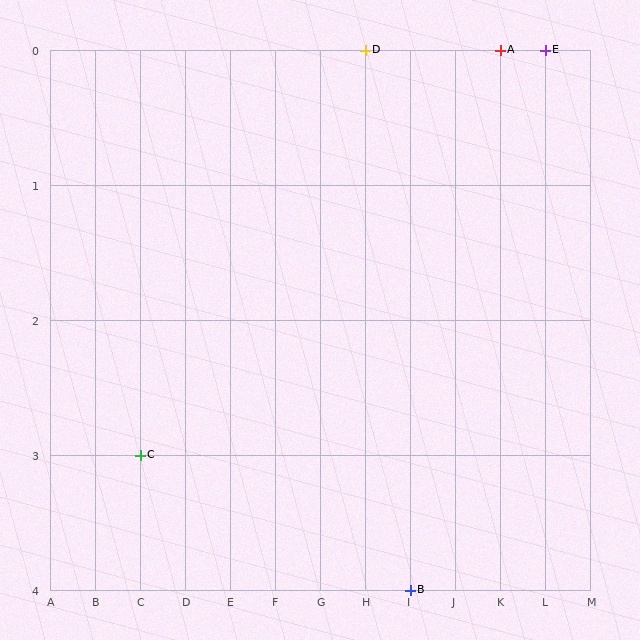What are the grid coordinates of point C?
Point C is at grid coordinates (C, 3).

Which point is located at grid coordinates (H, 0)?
Point D is at (H, 0).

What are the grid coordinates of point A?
Point A is at grid coordinates (K, 0).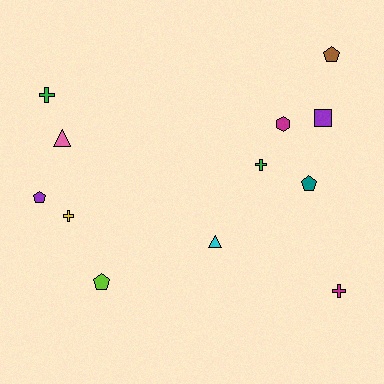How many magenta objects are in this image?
There are 2 magenta objects.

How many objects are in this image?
There are 12 objects.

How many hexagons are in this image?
There is 1 hexagon.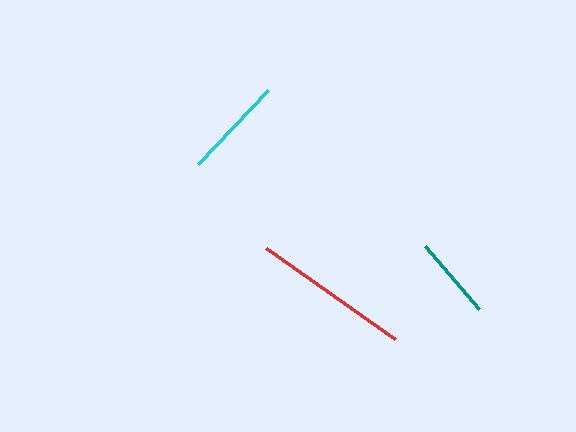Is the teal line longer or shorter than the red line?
The red line is longer than the teal line.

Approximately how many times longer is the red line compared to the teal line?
The red line is approximately 1.9 times the length of the teal line.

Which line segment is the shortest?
The teal line is the shortest at approximately 83 pixels.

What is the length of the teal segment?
The teal segment is approximately 83 pixels long.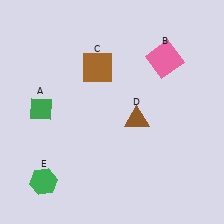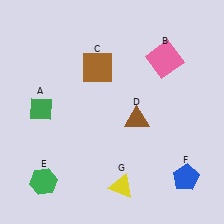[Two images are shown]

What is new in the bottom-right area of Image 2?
A blue pentagon (F) was added in the bottom-right area of Image 2.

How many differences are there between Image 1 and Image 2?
There are 2 differences between the two images.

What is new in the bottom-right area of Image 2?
A yellow triangle (G) was added in the bottom-right area of Image 2.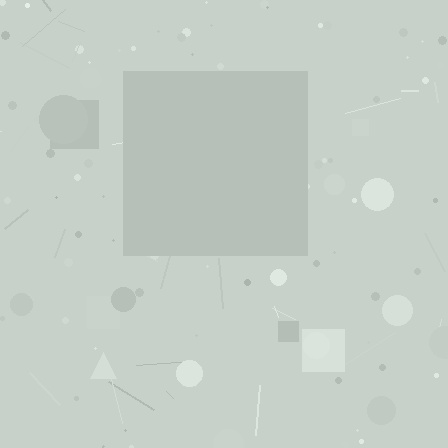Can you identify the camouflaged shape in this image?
The camouflaged shape is a square.